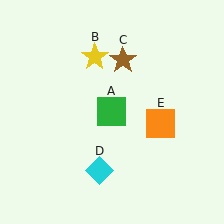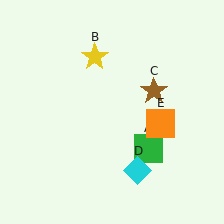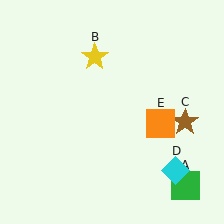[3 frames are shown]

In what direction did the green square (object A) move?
The green square (object A) moved down and to the right.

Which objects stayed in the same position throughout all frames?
Yellow star (object B) and orange square (object E) remained stationary.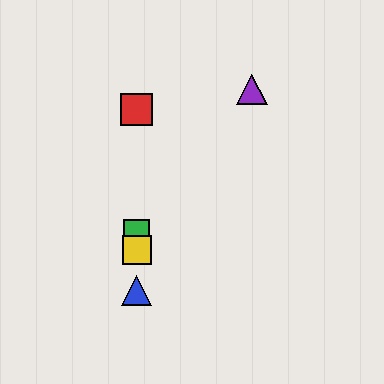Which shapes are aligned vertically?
The red square, the blue triangle, the green square, the yellow square are aligned vertically.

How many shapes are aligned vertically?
4 shapes (the red square, the blue triangle, the green square, the yellow square) are aligned vertically.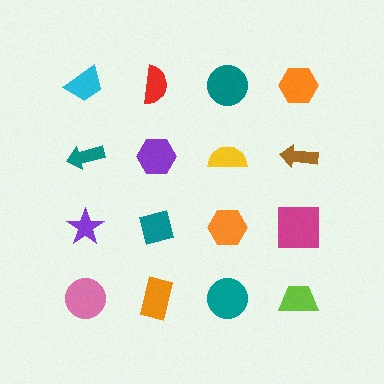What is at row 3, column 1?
A purple star.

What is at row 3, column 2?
A teal square.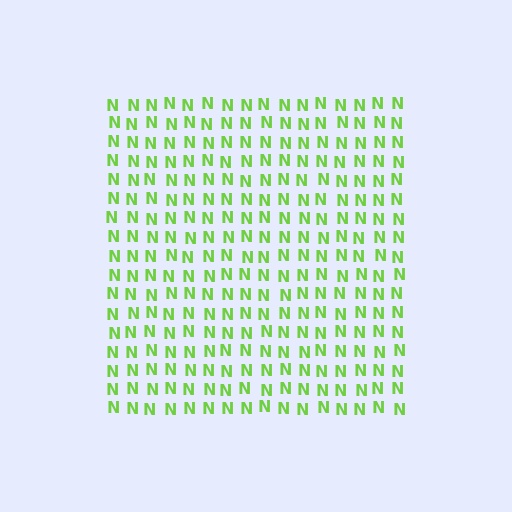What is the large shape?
The large shape is a square.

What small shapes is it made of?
It is made of small letter N's.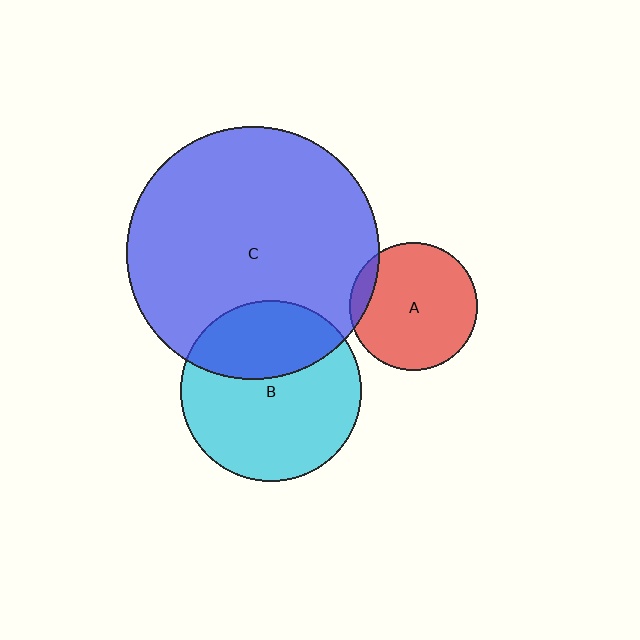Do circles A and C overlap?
Yes.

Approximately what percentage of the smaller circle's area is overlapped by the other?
Approximately 10%.